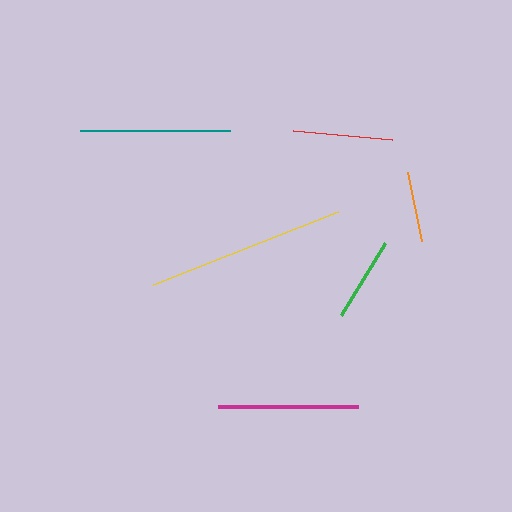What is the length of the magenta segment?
The magenta segment is approximately 140 pixels long.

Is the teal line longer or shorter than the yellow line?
The yellow line is longer than the teal line.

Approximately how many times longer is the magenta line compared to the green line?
The magenta line is approximately 1.7 times the length of the green line.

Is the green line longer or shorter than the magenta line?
The magenta line is longer than the green line.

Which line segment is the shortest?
The orange line is the shortest at approximately 71 pixels.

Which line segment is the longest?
The yellow line is the longest at approximately 198 pixels.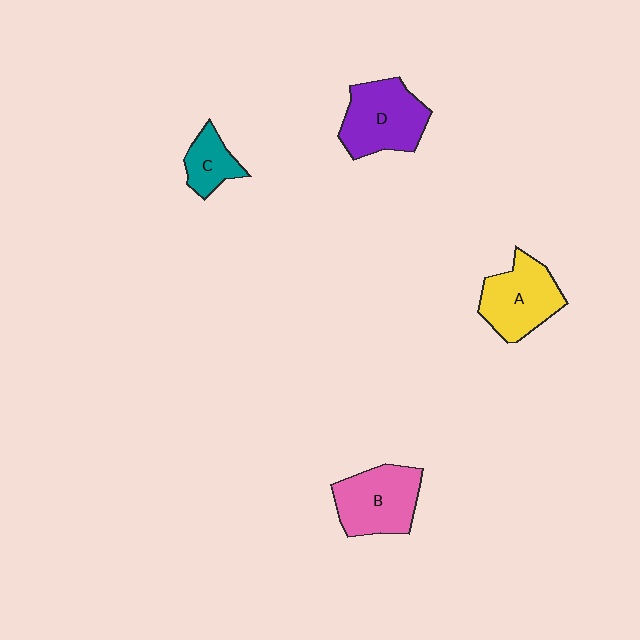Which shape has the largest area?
Shape D (purple).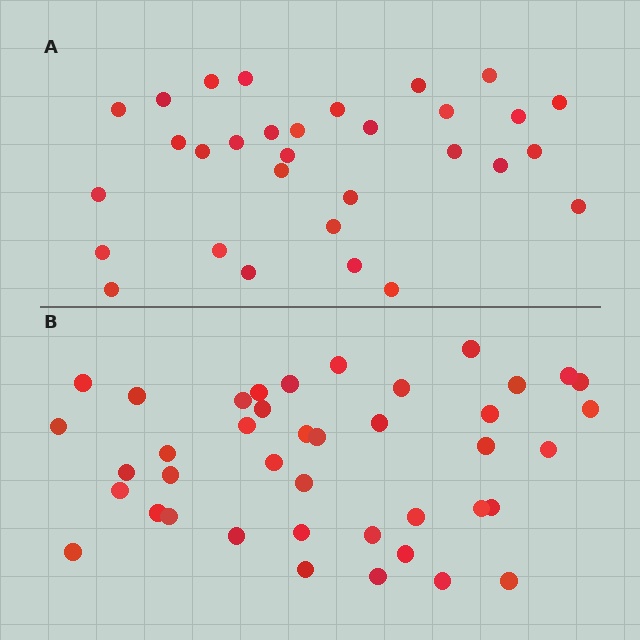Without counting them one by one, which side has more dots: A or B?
Region B (the bottom region) has more dots.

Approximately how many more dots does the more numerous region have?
Region B has roughly 10 or so more dots than region A.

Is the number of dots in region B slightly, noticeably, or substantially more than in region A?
Region B has noticeably more, but not dramatically so. The ratio is roughly 1.3 to 1.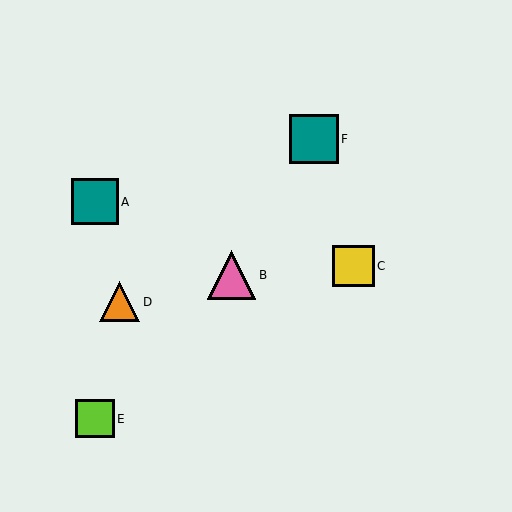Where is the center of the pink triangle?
The center of the pink triangle is at (232, 275).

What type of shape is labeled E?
Shape E is a lime square.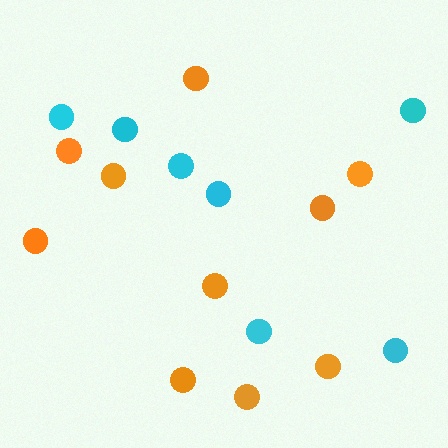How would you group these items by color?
There are 2 groups: one group of cyan circles (7) and one group of orange circles (10).